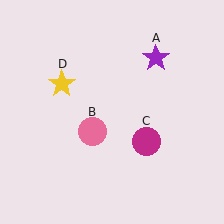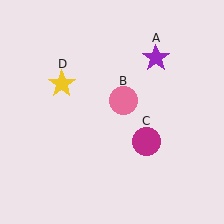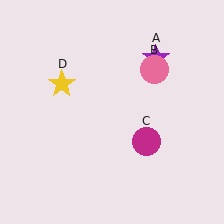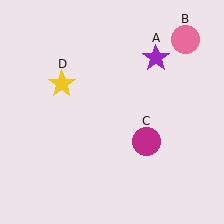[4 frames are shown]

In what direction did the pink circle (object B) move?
The pink circle (object B) moved up and to the right.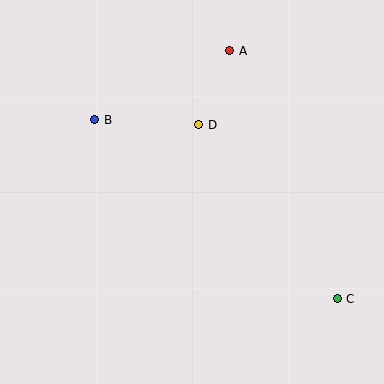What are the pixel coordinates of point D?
Point D is at (199, 125).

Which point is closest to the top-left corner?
Point B is closest to the top-left corner.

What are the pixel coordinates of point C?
Point C is at (337, 299).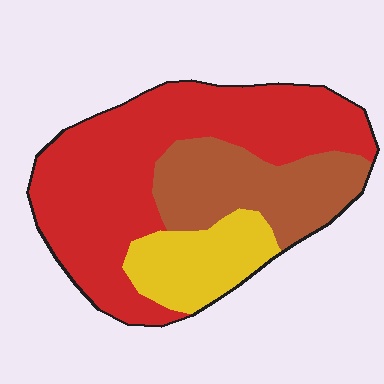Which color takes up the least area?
Yellow, at roughly 15%.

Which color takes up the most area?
Red, at roughly 55%.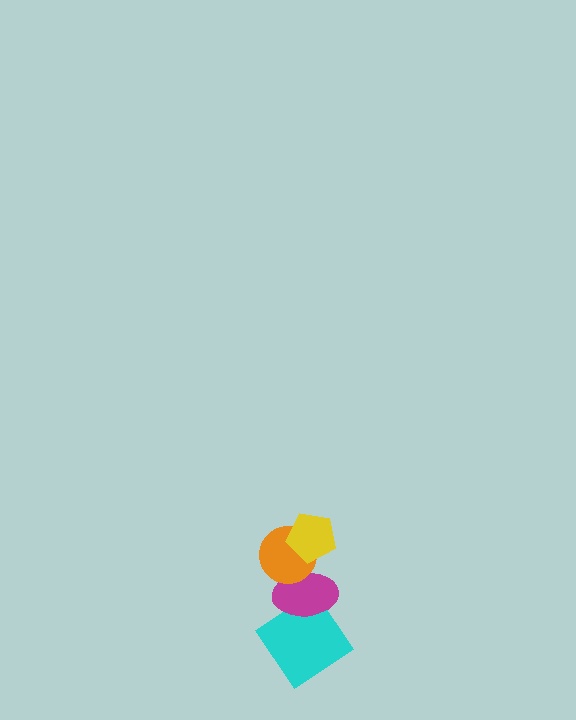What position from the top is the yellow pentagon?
The yellow pentagon is 1st from the top.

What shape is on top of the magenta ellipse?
The orange circle is on top of the magenta ellipse.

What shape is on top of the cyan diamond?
The magenta ellipse is on top of the cyan diamond.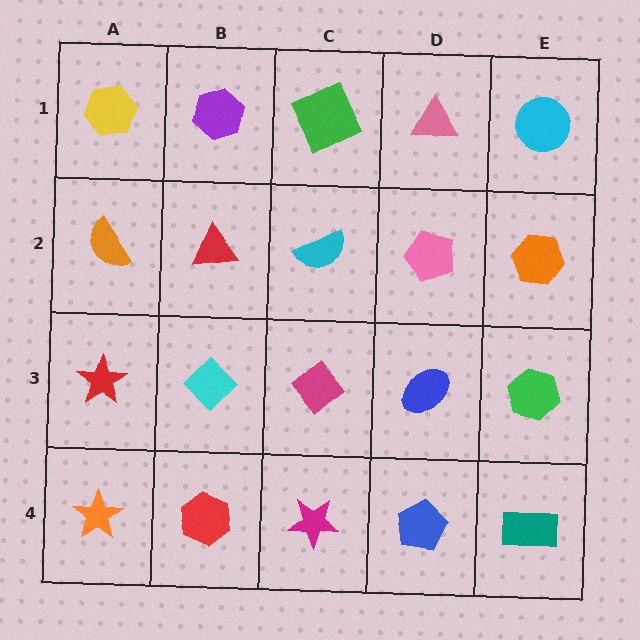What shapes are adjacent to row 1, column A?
An orange semicircle (row 2, column A), a purple hexagon (row 1, column B).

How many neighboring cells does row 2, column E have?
3.